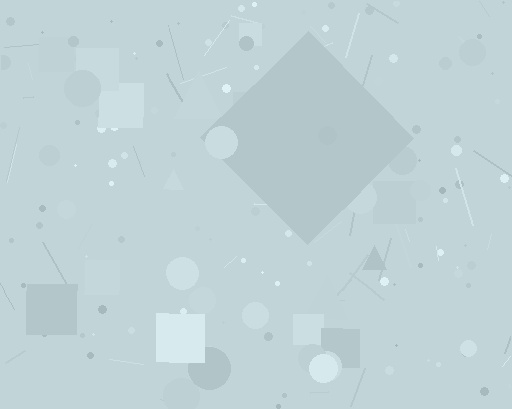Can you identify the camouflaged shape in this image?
The camouflaged shape is a diamond.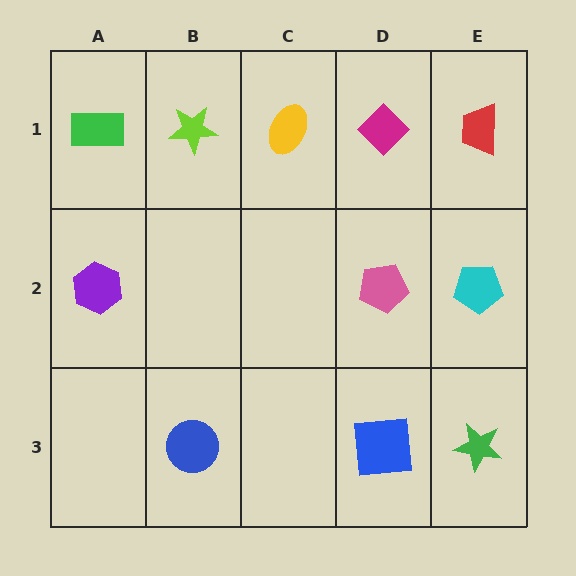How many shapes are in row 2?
3 shapes.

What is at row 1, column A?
A green rectangle.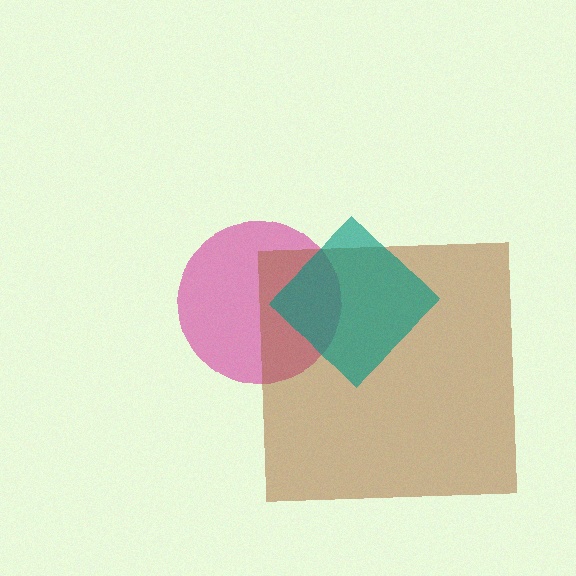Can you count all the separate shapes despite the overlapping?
Yes, there are 3 separate shapes.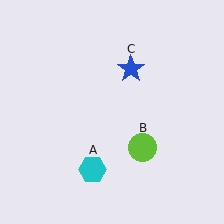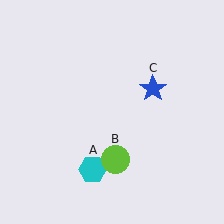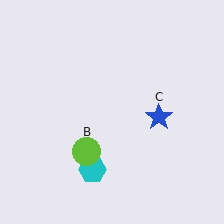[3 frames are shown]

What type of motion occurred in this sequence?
The lime circle (object B), blue star (object C) rotated clockwise around the center of the scene.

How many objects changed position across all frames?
2 objects changed position: lime circle (object B), blue star (object C).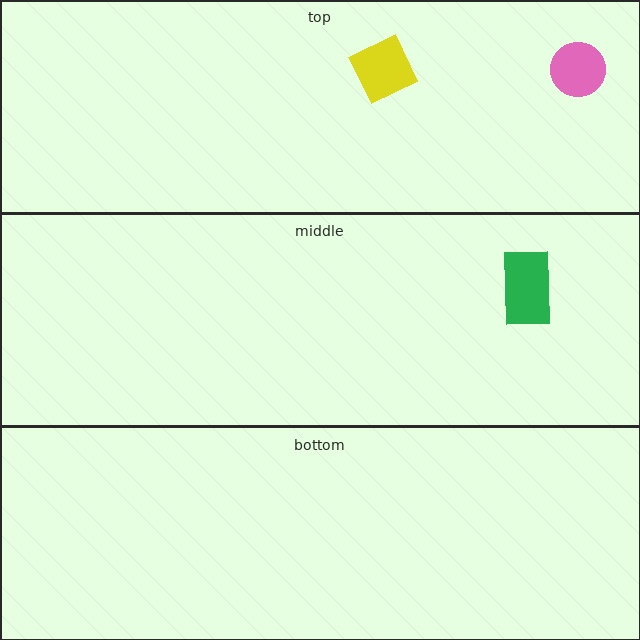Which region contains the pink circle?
The top region.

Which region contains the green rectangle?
The middle region.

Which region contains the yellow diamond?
The top region.